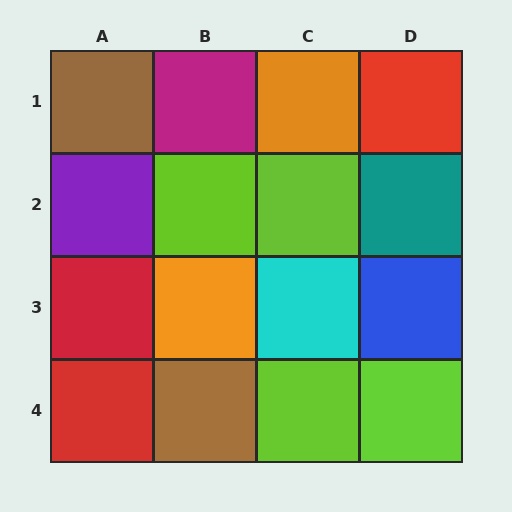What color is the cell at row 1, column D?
Red.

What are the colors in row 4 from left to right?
Red, brown, lime, lime.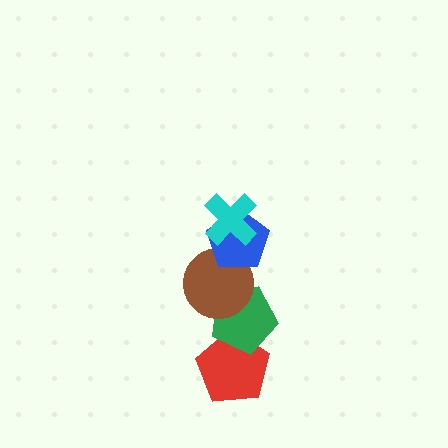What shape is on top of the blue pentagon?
The cyan cross is on top of the blue pentagon.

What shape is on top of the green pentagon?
The brown circle is on top of the green pentagon.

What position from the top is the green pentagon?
The green pentagon is 4th from the top.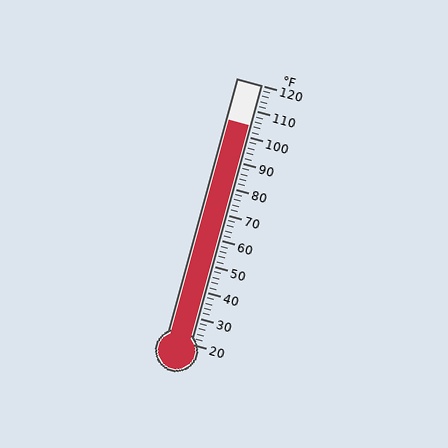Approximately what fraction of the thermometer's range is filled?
The thermometer is filled to approximately 85% of its range.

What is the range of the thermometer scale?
The thermometer scale ranges from 20°F to 120°F.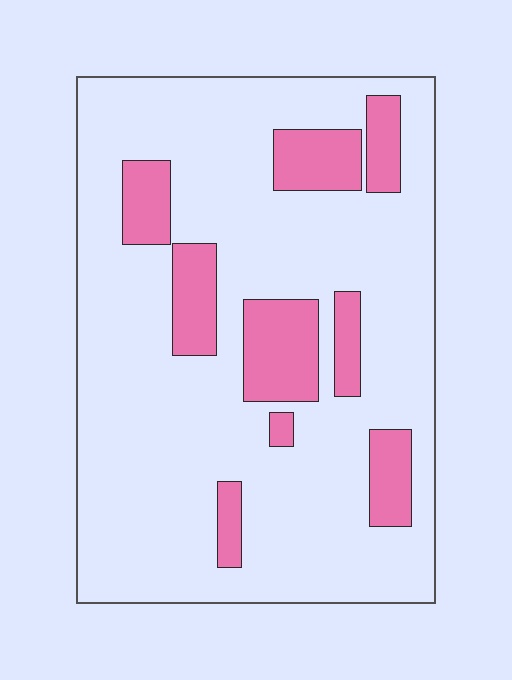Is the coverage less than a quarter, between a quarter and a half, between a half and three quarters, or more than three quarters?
Less than a quarter.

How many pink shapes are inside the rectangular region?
9.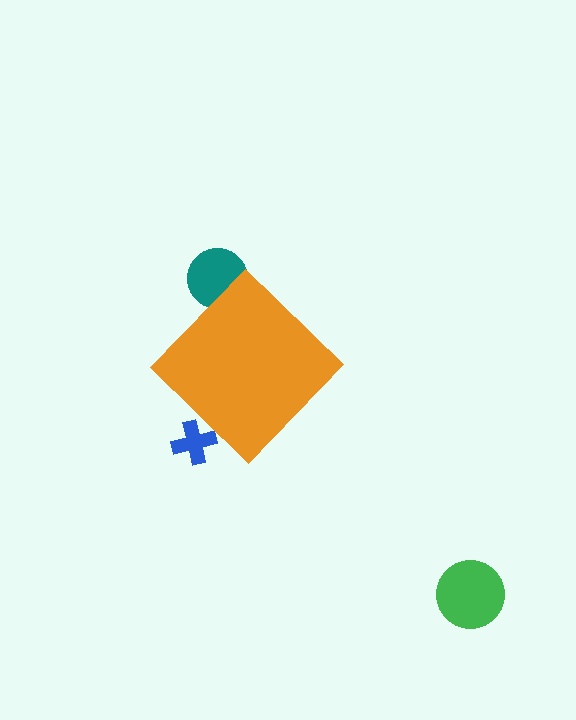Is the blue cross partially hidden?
Yes, the blue cross is partially hidden behind the orange diamond.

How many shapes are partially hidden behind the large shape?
2 shapes are partially hidden.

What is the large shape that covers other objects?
An orange diamond.